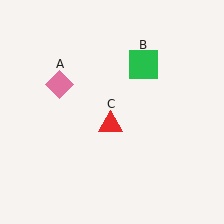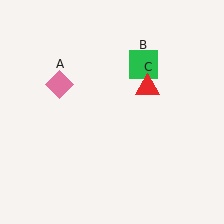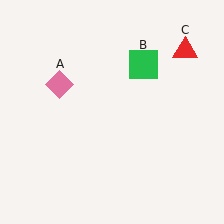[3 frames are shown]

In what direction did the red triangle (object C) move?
The red triangle (object C) moved up and to the right.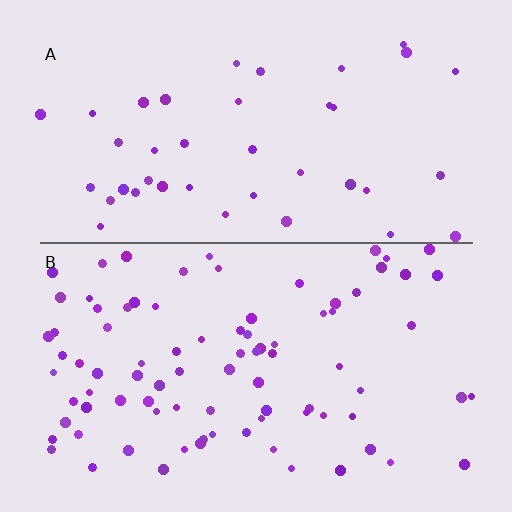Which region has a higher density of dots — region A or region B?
B (the bottom).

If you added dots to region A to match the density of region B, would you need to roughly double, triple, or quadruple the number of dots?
Approximately double.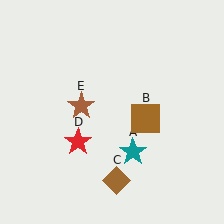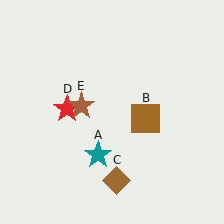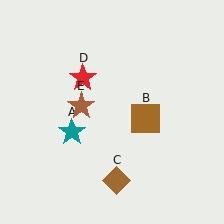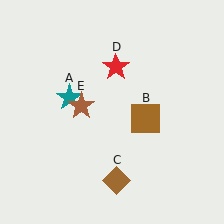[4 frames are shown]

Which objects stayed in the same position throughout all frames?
Brown square (object B) and brown diamond (object C) and brown star (object E) remained stationary.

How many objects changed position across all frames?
2 objects changed position: teal star (object A), red star (object D).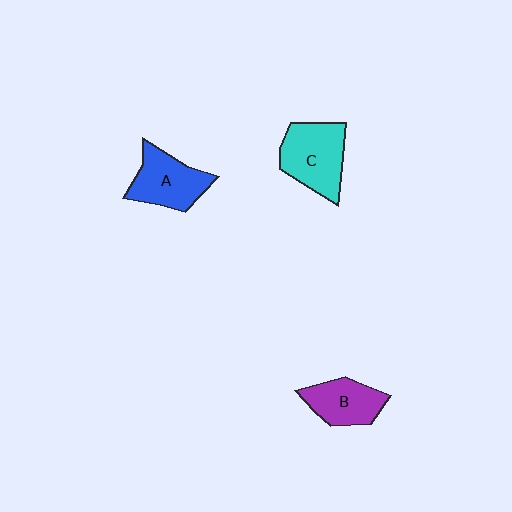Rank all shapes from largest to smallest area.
From largest to smallest: C (cyan), A (blue), B (purple).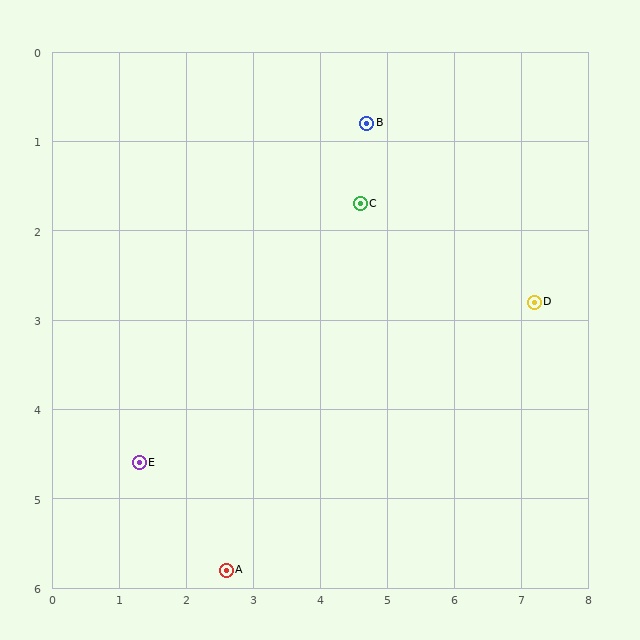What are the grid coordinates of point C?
Point C is at approximately (4.6, 1.7).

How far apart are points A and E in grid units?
Points A and E are about 1.8 grid units apart.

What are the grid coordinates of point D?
Point D is at approximately (7.2, 2.8).